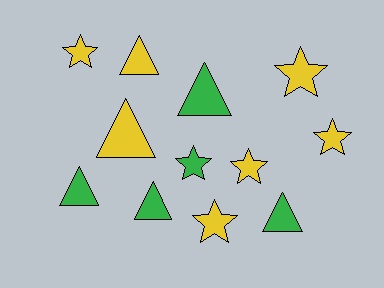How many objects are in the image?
There are 12 objects.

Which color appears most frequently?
Yellow, with 7 objects.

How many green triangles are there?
There are 4 green triangles.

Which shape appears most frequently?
Star, with 6 objects.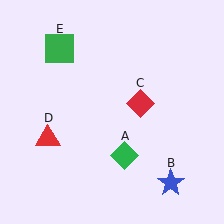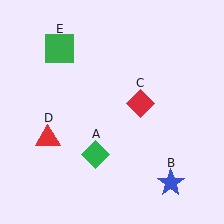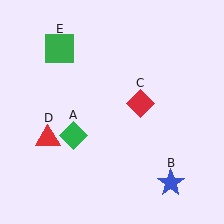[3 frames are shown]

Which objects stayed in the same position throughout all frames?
Blue star (object B) and red diamond (object C) and red triangle (object D) and green square (object E) remained stationary.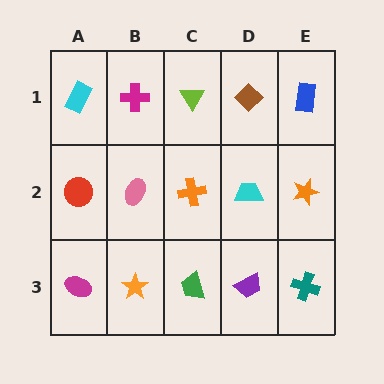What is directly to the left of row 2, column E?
A cyan trapezoid.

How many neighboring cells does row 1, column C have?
3.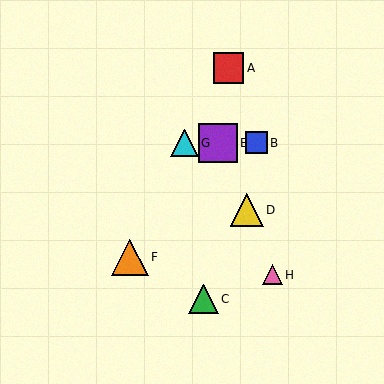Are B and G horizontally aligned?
Yes, both are at y≈143.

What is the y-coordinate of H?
Object H is at y≈275.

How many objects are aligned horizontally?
3 objects (B, E, G) are aligned horizontally.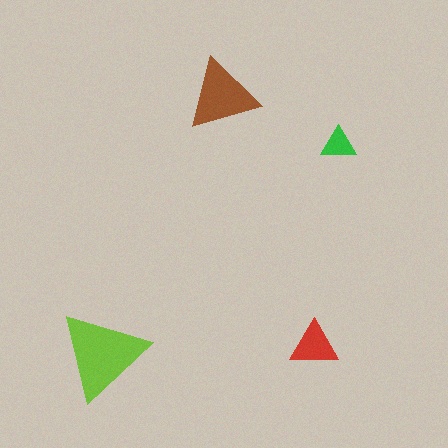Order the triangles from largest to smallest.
the lime one, the brown one, the red one, the green one.